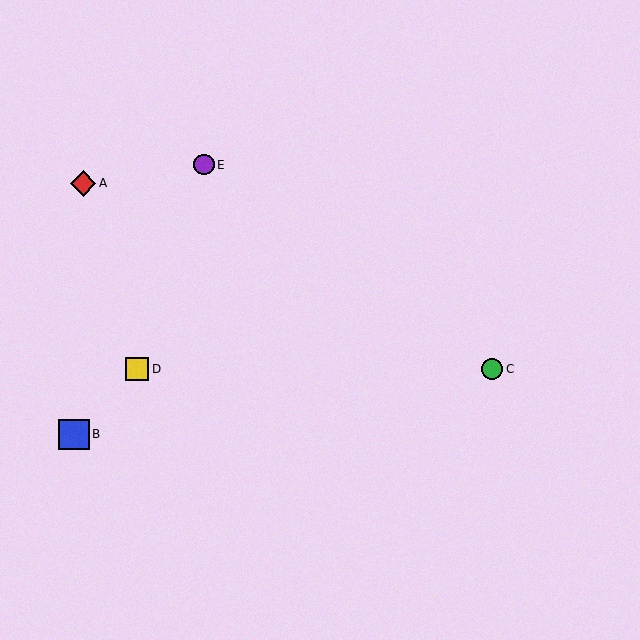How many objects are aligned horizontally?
2 objects (C, D) are aligned horizontally.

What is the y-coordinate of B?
Object B is at y≈434.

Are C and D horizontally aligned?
Yes, both are at y≈369.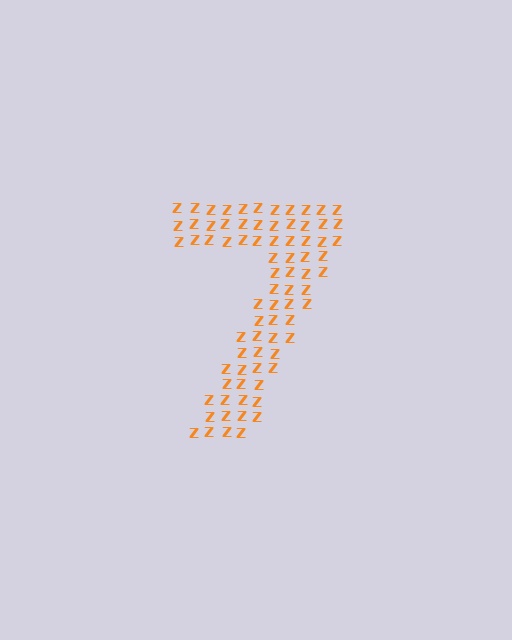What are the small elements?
The small elements are letter Z's.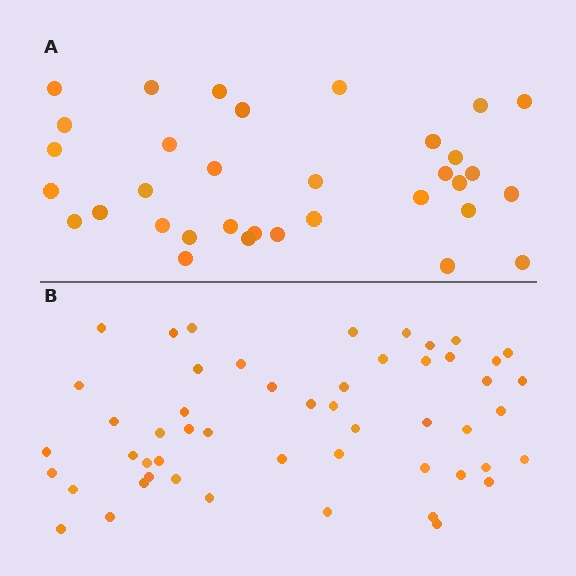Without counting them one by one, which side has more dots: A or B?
Region B (the bottom region) has more dots.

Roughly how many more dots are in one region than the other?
Region B has approximately 20 more dots than region A.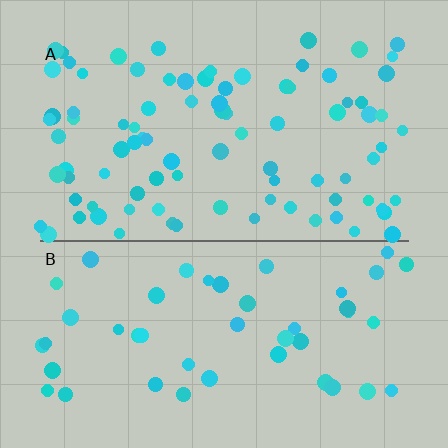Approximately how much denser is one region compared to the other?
Approximately 2.0× — region A over region B.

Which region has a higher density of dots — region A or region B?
A (the top).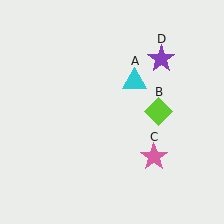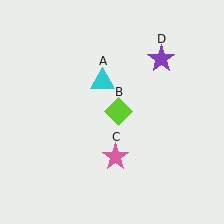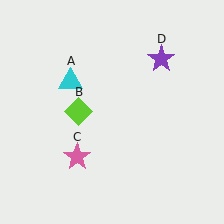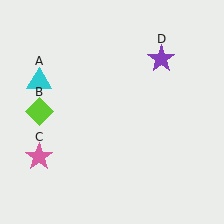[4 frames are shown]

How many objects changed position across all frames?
3 objects changed position: cyan triangle (object A), lime diamond (object B), pink star (object C).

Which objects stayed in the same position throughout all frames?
Purple star (object D) remained stationary.